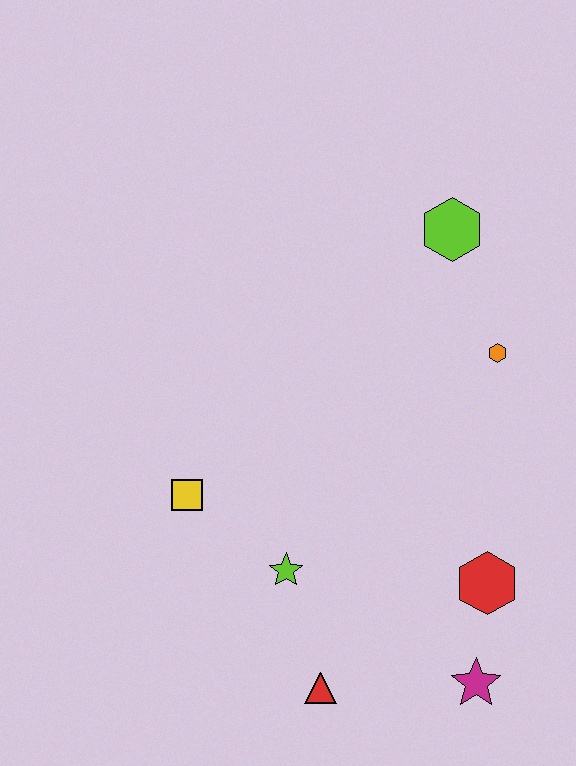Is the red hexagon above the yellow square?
No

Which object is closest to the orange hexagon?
The lime hexagon is closest to the orange hexagon.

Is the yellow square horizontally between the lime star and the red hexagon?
No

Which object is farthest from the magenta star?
The lime hexagon is farthest from the magenta star.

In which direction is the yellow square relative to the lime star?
The yellow square is to the left of the lime star.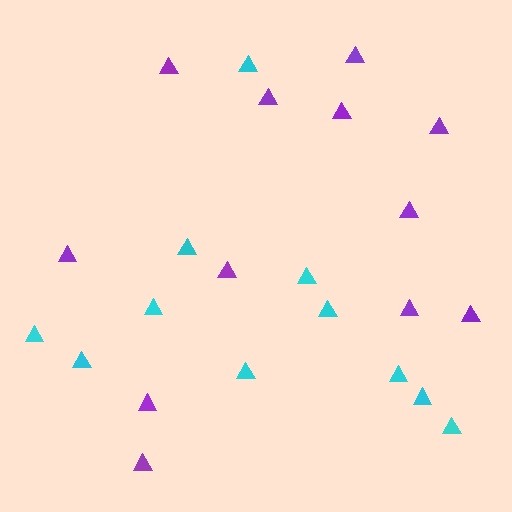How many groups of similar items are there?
There are 2 groups: one group of purple triangles (12) and one group of cyan triangles (11).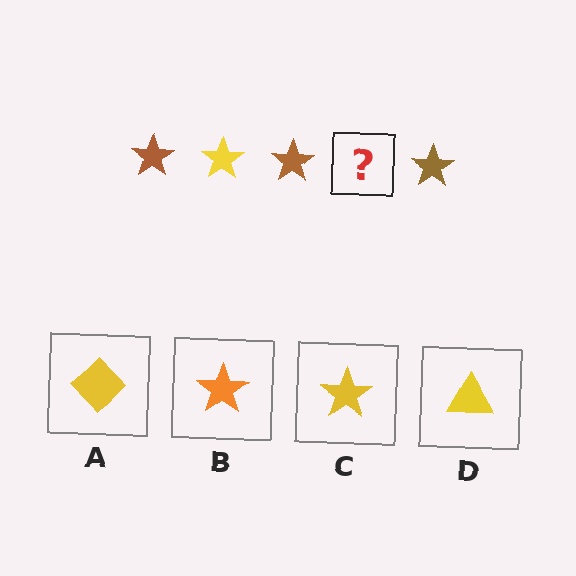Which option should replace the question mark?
Option C.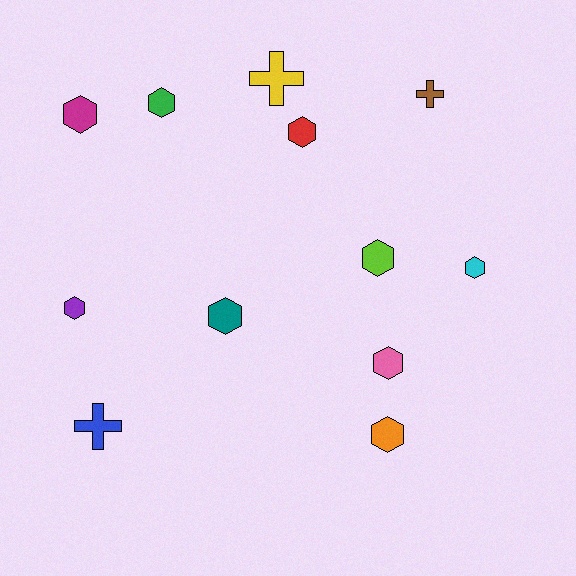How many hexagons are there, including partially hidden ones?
There are 9 hexagons.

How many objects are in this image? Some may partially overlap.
There are 12 objects.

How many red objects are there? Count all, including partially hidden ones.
There is 1 red object.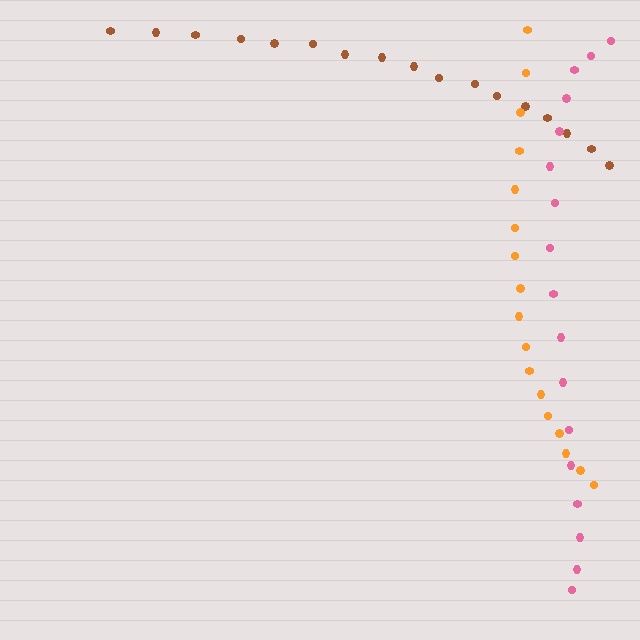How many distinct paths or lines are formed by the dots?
There are 3 distinct paths.